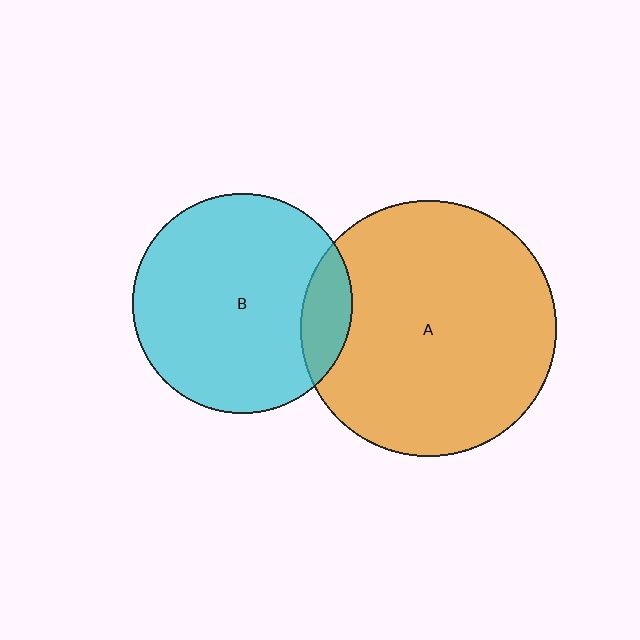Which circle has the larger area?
Circle A (orange).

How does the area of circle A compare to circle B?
Approximately 1.4 times.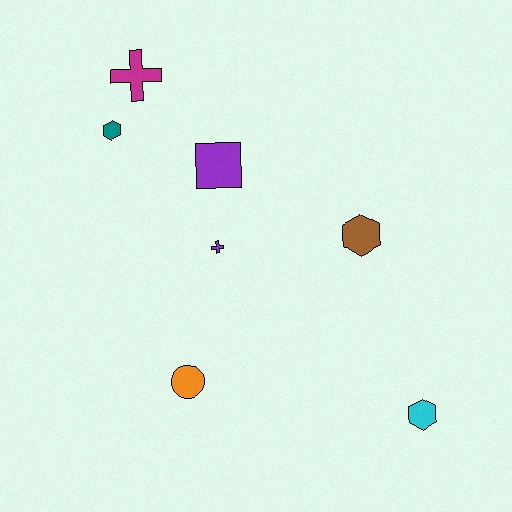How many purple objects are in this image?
There are 2 purple objects.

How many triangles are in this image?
There are no triangles.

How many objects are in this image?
There are 7 objects.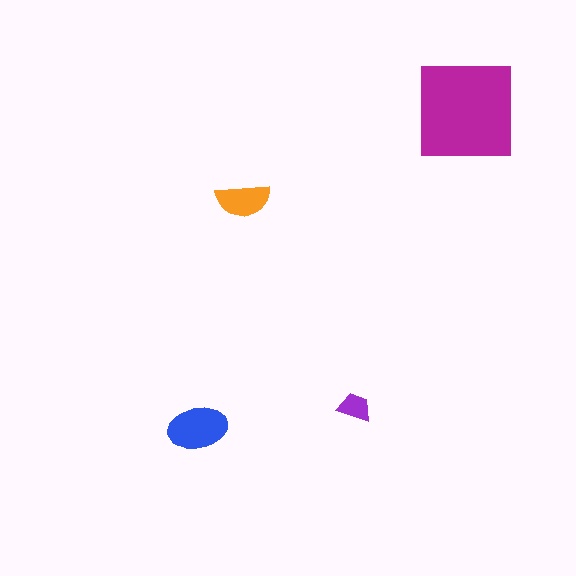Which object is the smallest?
The purple trapezoid.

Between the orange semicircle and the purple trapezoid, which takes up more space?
The orange semicircle.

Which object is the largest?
The magenta square.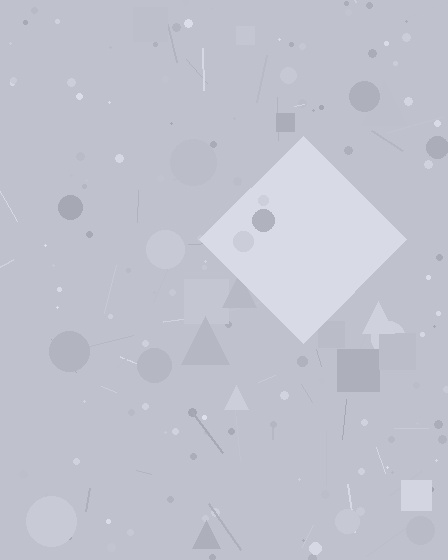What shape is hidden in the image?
A diamond is hidden in the image.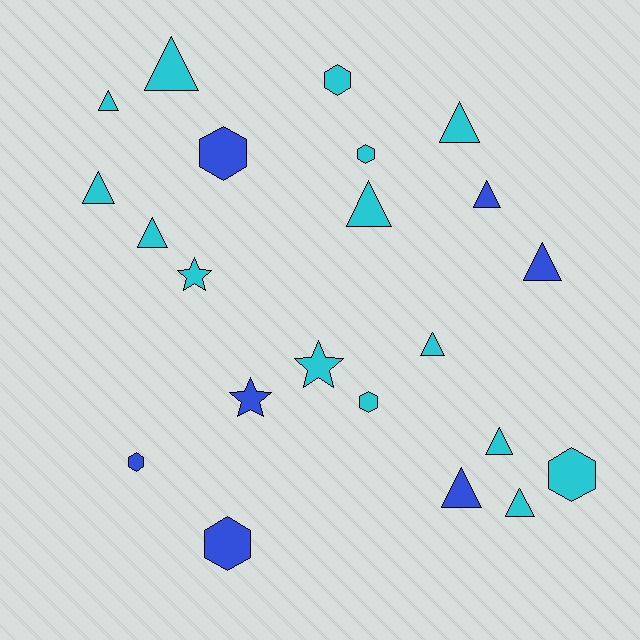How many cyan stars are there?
There are 2 cyan stars.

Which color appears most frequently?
Cyan, with 15 objects.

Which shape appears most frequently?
Triangle, with 12 objects.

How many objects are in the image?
There are 22 objects.